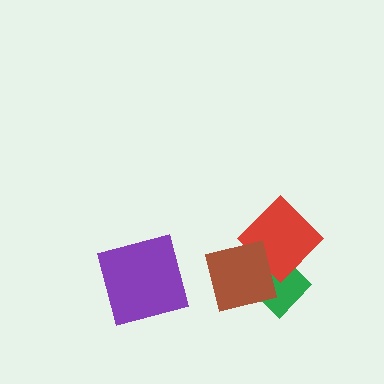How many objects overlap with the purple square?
0 objects overlap with the purple square.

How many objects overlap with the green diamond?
2 objects overlap with the green diamond.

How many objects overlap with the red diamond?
2 objects overlap with the red diamond.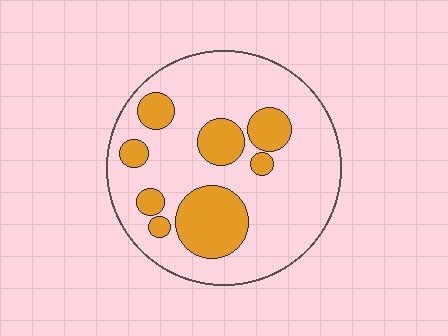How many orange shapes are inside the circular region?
8.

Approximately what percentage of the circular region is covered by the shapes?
Approximately 25%.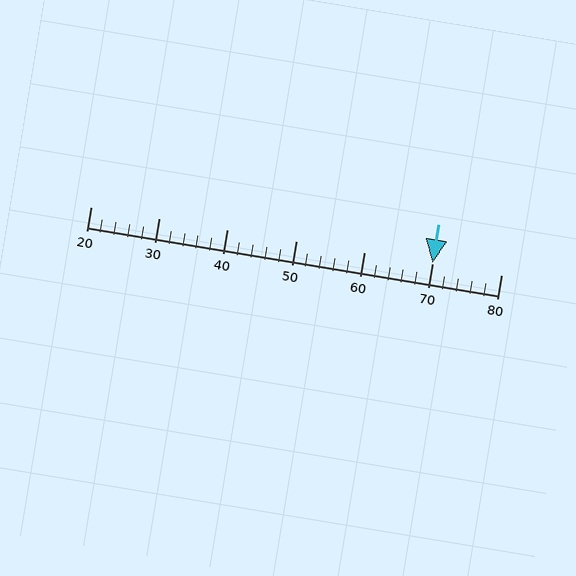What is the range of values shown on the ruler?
The ruler shows values from 20 to 80.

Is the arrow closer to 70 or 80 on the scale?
The arrow is closer to 70.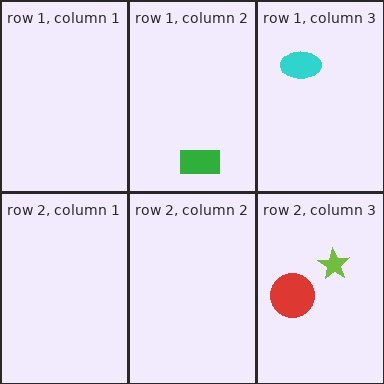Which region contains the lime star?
The row 2, column 3 region.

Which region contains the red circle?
The row 2, column 3 region.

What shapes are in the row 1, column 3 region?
The cyan ellipse.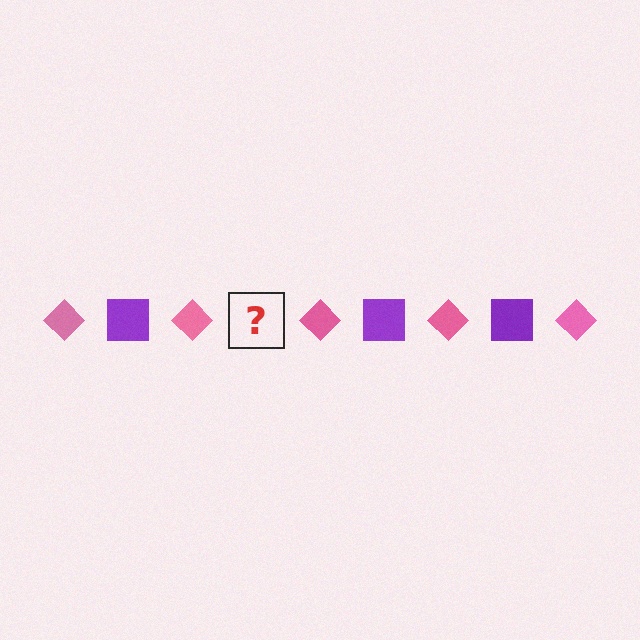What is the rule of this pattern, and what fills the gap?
The rule is that the pattern alternates between pink diamond and purple square. The gap should be filled with a purple square.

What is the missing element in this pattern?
The missing element is a purple square.